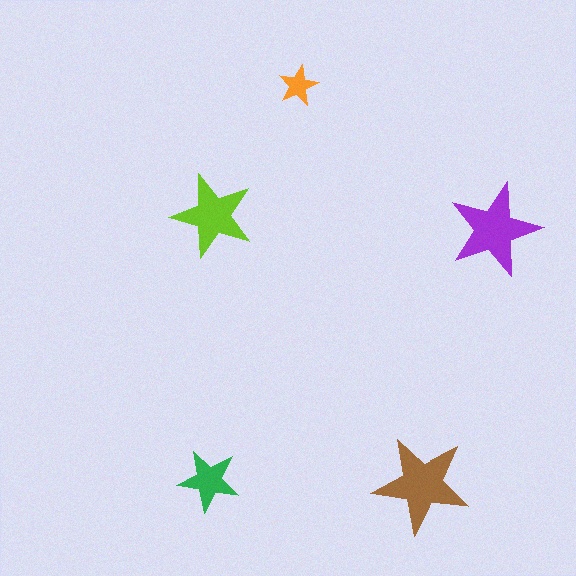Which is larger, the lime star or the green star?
The lime one.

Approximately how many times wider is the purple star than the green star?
About 1.5 times wider.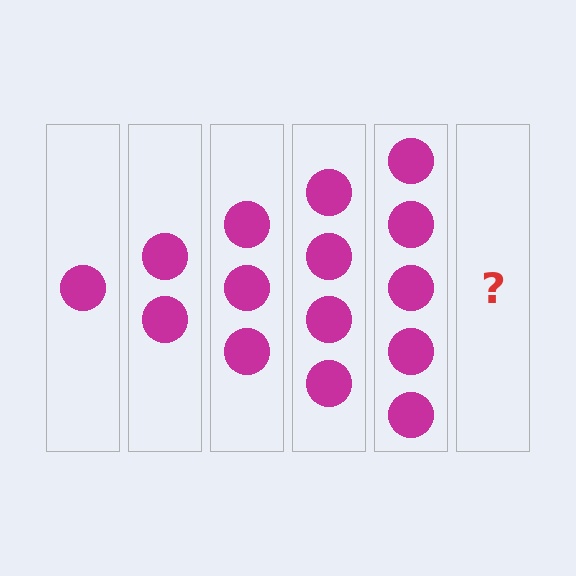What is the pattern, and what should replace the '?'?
The pattern is that each step adds one more circle. The '?' should be 6 circles.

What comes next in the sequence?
The next element should be 6 circles.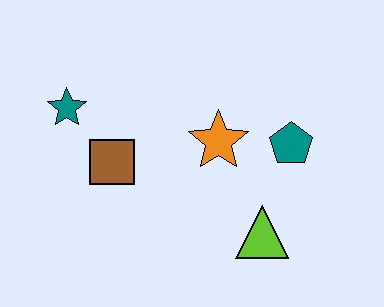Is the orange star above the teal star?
No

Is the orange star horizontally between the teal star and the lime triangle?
Yes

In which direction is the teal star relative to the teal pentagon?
The teal star is to the left of the teal pentagon.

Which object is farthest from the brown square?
The teal pentagon is farthest from the brown square.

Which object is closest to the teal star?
The brown square is closest to the teal star.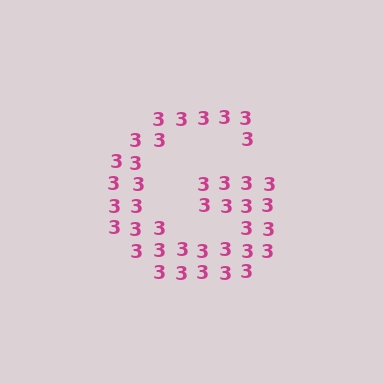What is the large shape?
The large shape is the letter G.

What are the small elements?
The small elements are digit 3's.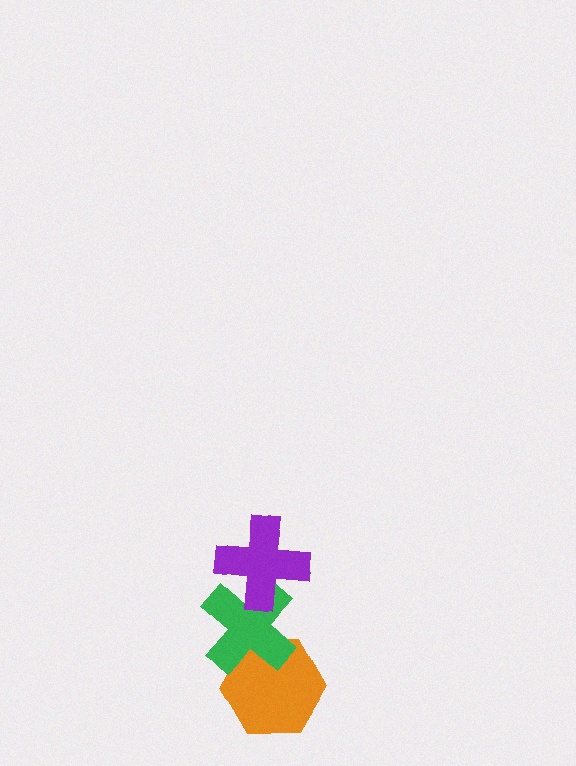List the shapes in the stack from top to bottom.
From top to bottom: the purple cross, the green cross, the orange hexagon.